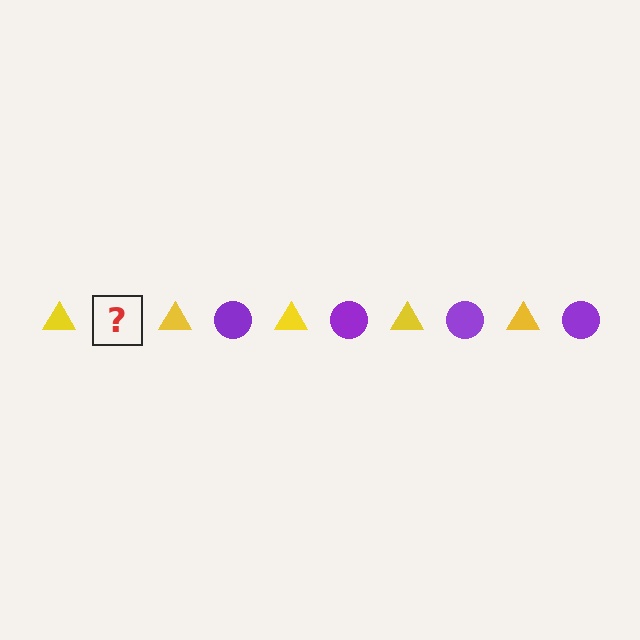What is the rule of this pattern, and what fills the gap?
The rule is that the pattern alternates between yellow triangle and purple circle. The gap should be filled with a purple circle.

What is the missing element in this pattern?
The missing element is a purple circle.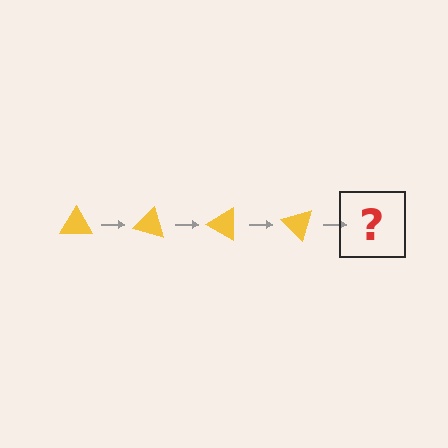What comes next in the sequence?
The next element should be a yellow triangle rotated 60 degrees.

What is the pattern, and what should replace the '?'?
The pattern is that the triangle rotates 15 degrees each step. The '?' should be a yellow triangle rotated 60 degrees.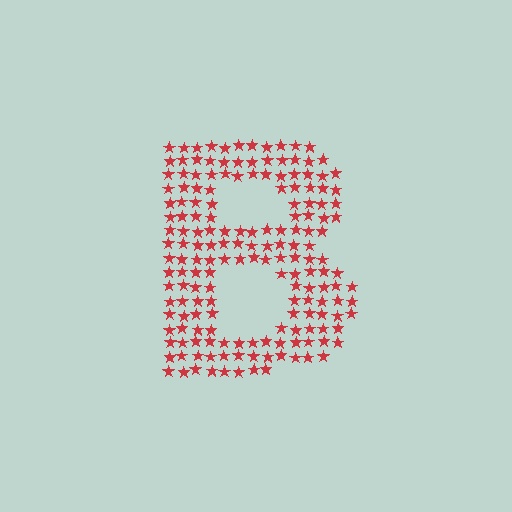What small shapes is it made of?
It is made of small stars.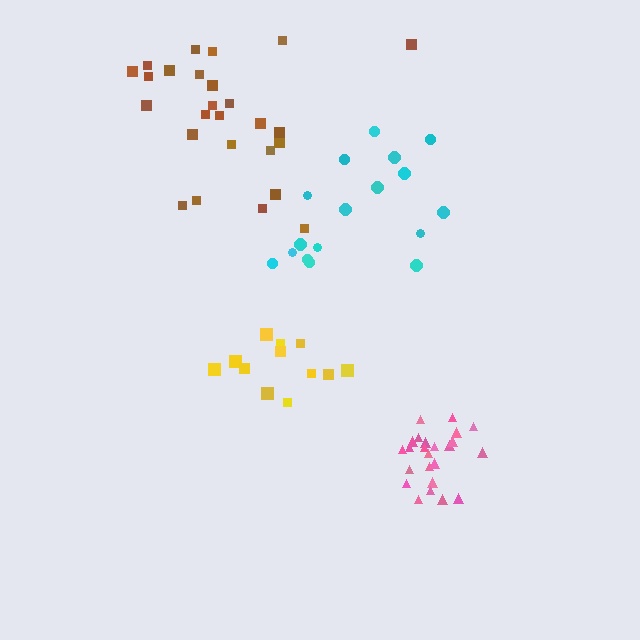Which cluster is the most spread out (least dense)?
Cyan.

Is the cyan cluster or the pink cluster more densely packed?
Pink.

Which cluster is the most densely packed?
Pink.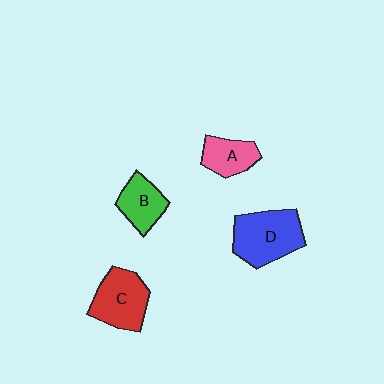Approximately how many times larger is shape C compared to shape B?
Approximately 1.4 times.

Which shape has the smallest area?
Shape A (pink).